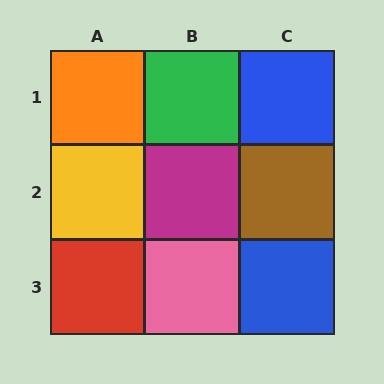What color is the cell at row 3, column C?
Blue.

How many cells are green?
1 cell is green.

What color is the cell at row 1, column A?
Orange.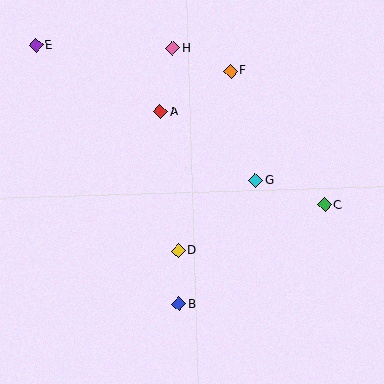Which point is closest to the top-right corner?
Point F is closest to the top-right corner.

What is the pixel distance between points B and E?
The distance between B and E is 296 pixels.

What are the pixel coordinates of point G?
Point G is at (256, 180).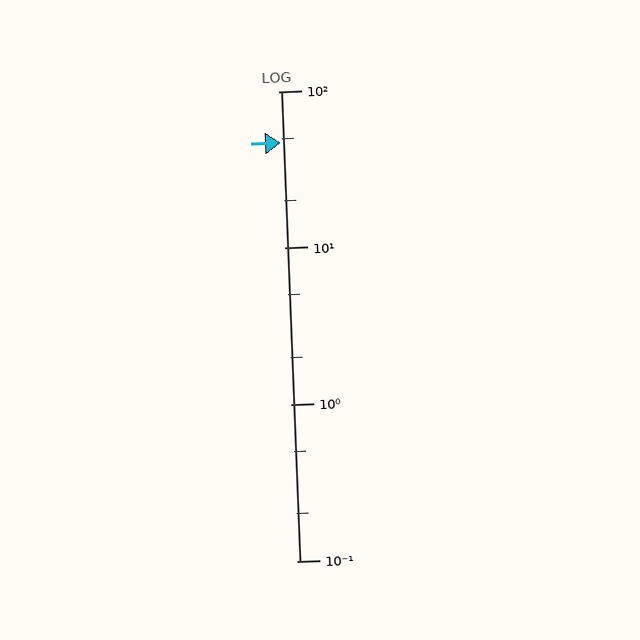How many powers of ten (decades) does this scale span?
The scale spans 3 decades, from 0.1 to 100.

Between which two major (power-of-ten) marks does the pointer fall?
The pointer is between 10 and 100.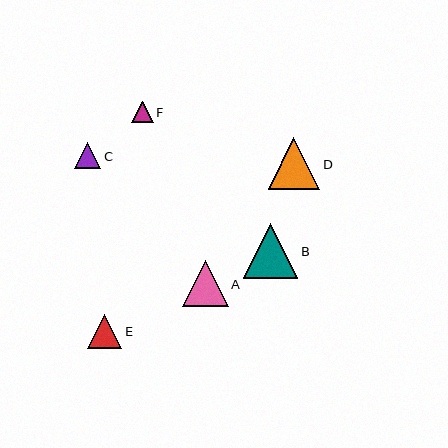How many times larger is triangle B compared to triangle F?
Triangle B is approximately 2.6 times the size of triangle F.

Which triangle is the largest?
Triangle B is the largest with a size of approximately 54 pixels.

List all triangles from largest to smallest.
From largest to smallest: B, D, A, E, C, F.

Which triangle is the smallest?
Triangle F is the smallest with a size of approximately 21 pixels.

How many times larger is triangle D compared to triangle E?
Triangle D is approximately 1.5 times the size of triangle E.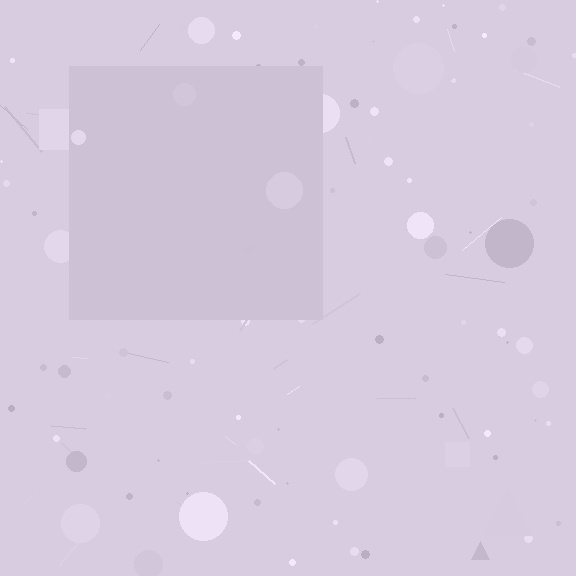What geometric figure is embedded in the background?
A square is embedded in the background.